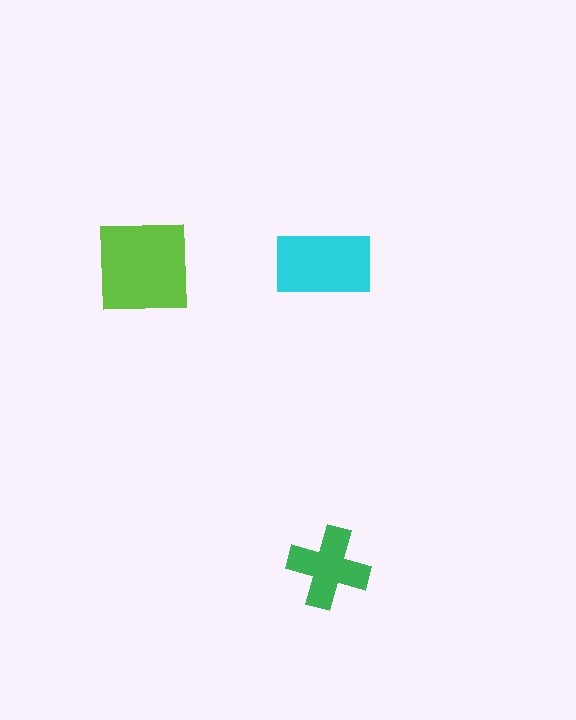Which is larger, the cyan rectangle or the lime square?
The lime square.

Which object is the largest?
The lime square.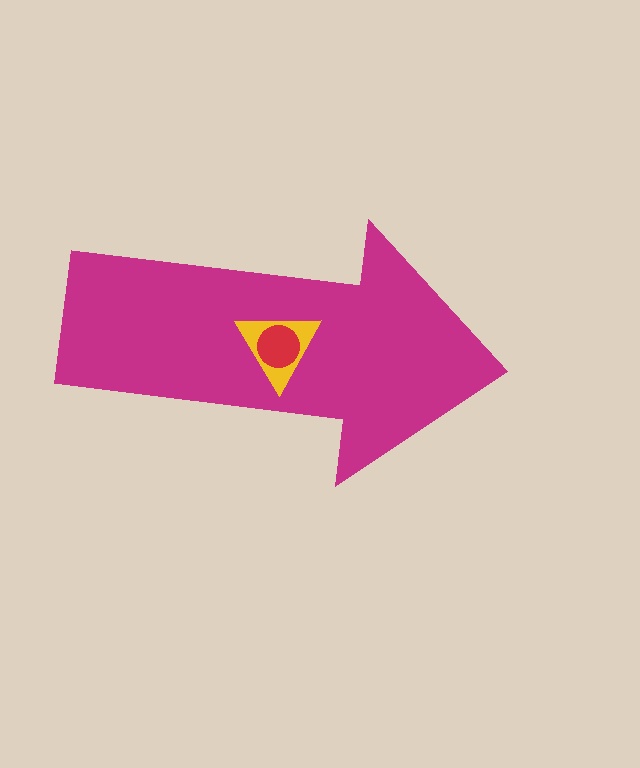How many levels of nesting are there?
3.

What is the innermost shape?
The red circle.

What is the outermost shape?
The magenta arrow.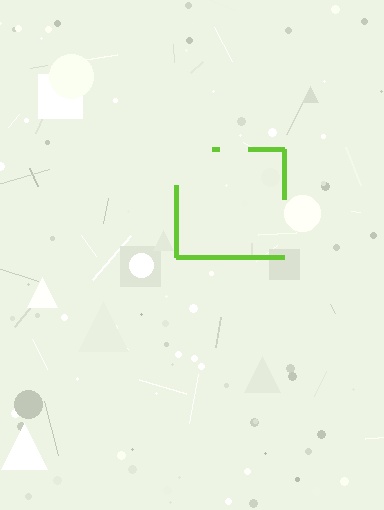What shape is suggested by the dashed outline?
The dashed outline suggests a square.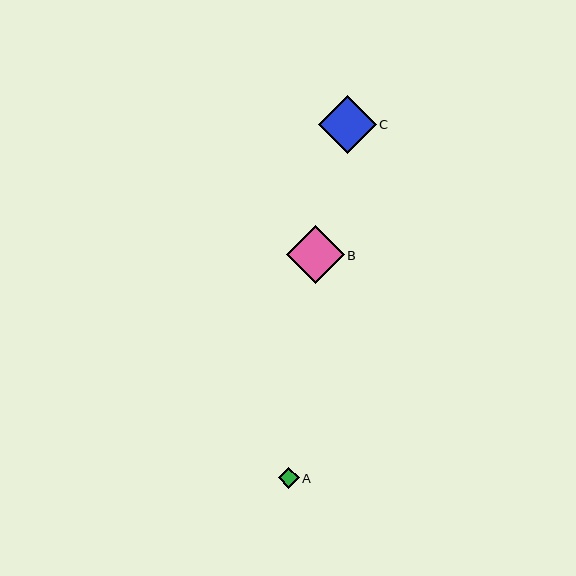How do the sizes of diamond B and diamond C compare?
Diamond B and diamond C are approximately the same size.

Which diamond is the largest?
Diamond B is the largest with a size of approximately 58 pixels.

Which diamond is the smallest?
Diamond A is the smallest with a size of approximately 21 pixels.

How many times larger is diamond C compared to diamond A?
Diamond C is approximately 2.7 times the size of diamond A.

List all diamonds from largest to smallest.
From largest to smallest: B, C, A.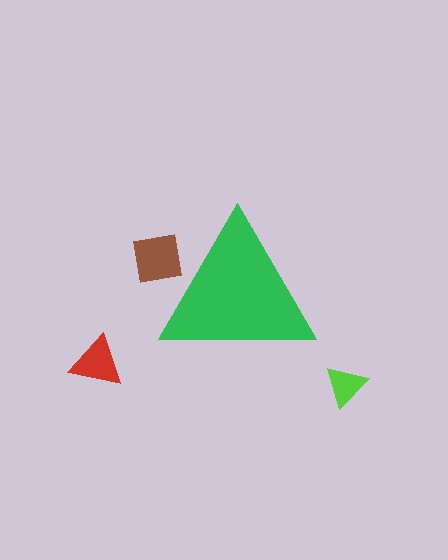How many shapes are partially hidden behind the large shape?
1 shape is partially hidden.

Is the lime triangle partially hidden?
No, the lime triangle is fully visible.